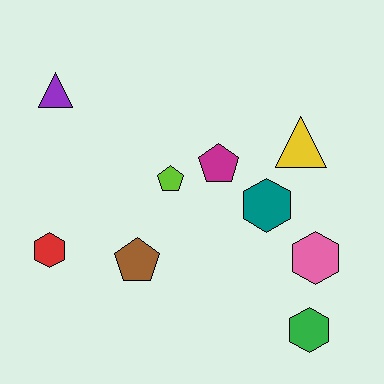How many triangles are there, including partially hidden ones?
There are 2 triangles.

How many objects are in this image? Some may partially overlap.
There are 9 objects.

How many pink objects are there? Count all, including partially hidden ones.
There is 1 pink object.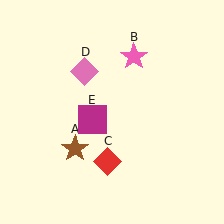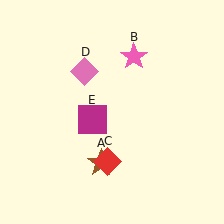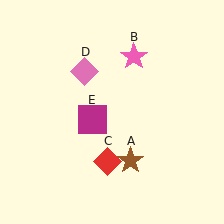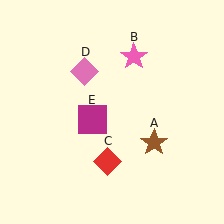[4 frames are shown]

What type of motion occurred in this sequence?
The brown star (object A) rotated counterclockwise around the center of the scene.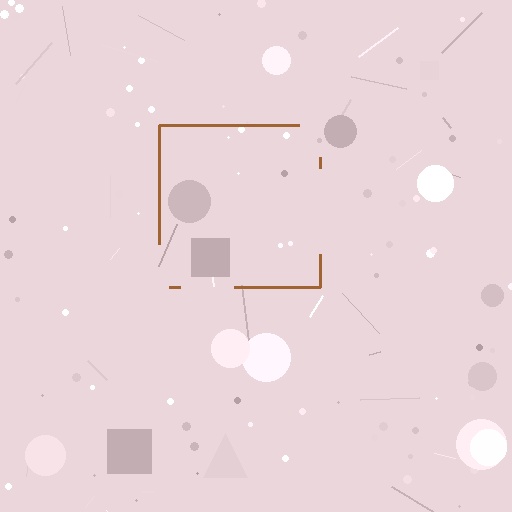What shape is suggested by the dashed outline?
The dashed outline suggests a square.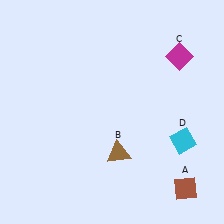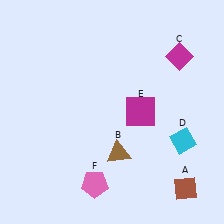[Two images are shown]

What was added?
A magenta square (E), a pink pentagon (F) were added in Image 2.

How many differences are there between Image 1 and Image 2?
There are 2 differences between the two images.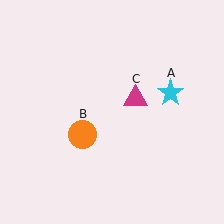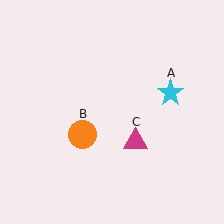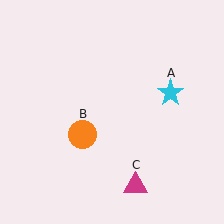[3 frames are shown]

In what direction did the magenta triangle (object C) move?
The magenta triangle (object C) moved down.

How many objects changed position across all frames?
1 object changed position: magenta triangle (object C).